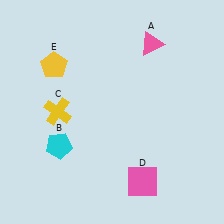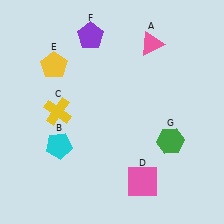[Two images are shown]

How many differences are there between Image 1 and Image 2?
There are 2 differences between the two images.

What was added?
A purple pentagon (F), a green hexagon (G) were added in Image 2.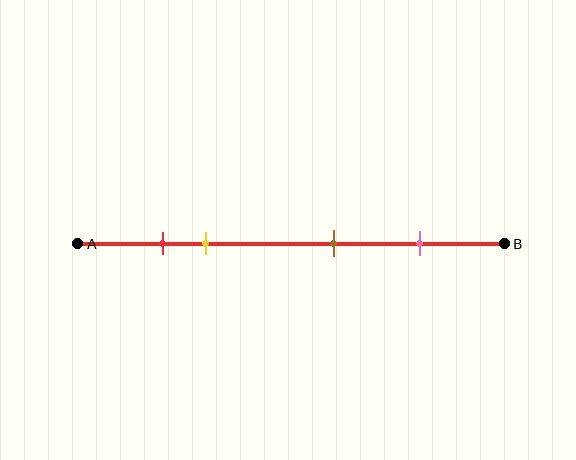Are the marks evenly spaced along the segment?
No, the marks are not evenly spaced.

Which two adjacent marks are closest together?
The red and yellow marks are the closest adjacent pair.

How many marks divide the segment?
There are 4 marks dividing the segment.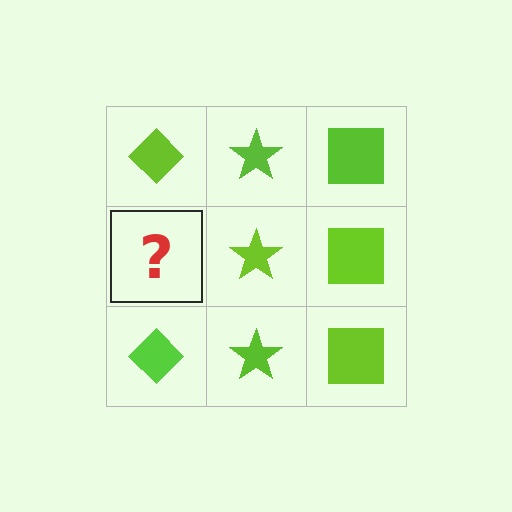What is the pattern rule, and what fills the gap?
The rule is that each column has a consistent shape. The gap should be filled with a lime diamond.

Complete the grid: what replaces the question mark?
The question mark should be replaced with a lime diamond.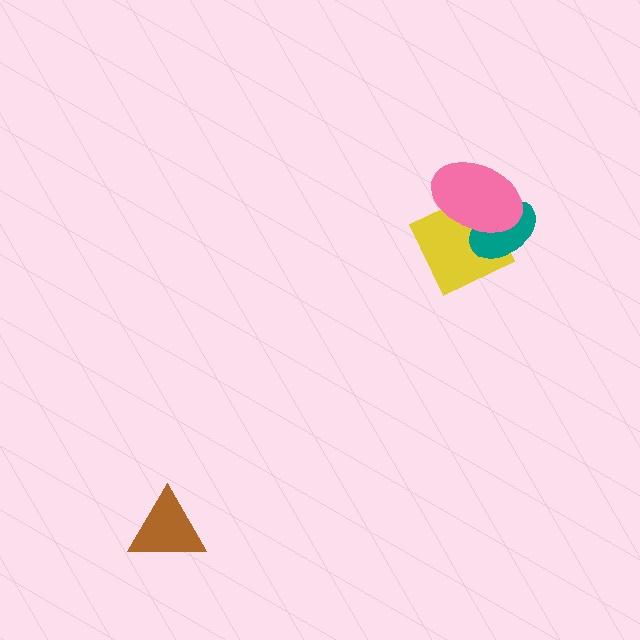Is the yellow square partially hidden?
Yes, it is partially covered by another shape.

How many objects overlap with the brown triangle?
0 objects overlap with the brown triangle.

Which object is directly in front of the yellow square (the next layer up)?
The teal ellipse is directly in front of the yellow square.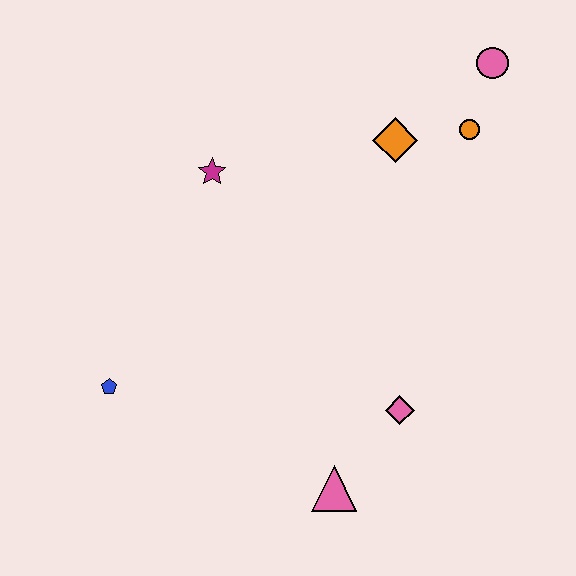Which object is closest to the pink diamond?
The pink triangle is closest to the pink diamond.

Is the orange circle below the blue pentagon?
No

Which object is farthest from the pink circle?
The blue pentagon is farthest from the pink circle.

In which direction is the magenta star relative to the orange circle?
The magenta star is to the left of the orange circle.